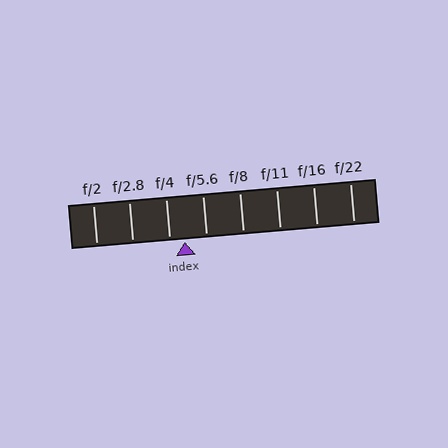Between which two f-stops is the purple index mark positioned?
The index mark is between f/4 and f/5.6.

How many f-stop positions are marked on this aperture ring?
There are 8 f-stop positions marked.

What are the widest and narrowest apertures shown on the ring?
The widest aperture shown is f/2 and the narrowest is f/22.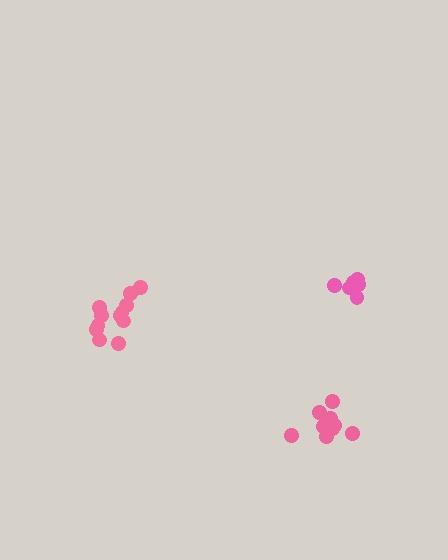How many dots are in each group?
Group 1: 12 dots, Group 2: 7 dots, Group 3: 10 dots (29 total).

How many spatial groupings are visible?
There are 3 spatial groupings.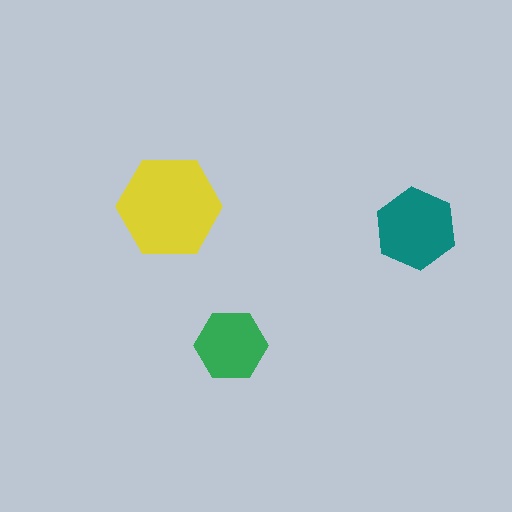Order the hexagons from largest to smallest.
the yellow one, the teal one, the green one.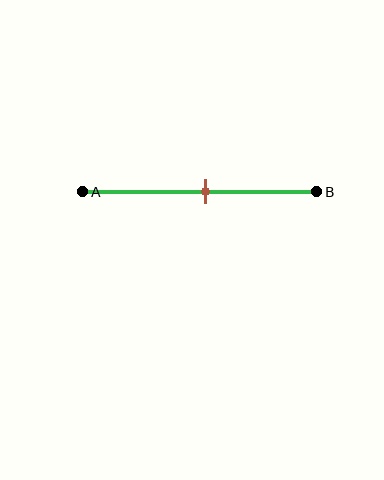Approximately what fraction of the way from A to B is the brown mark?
The brown mark is approximately 55% of the way from A to B.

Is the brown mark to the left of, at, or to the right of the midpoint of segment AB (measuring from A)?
The brown mark is approximately at the midpoint of segment AB.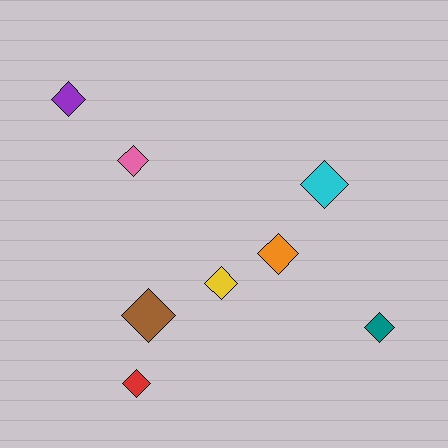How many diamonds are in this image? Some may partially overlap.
There are 8 diamonds.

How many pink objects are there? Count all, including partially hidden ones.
There is 1 pink object.